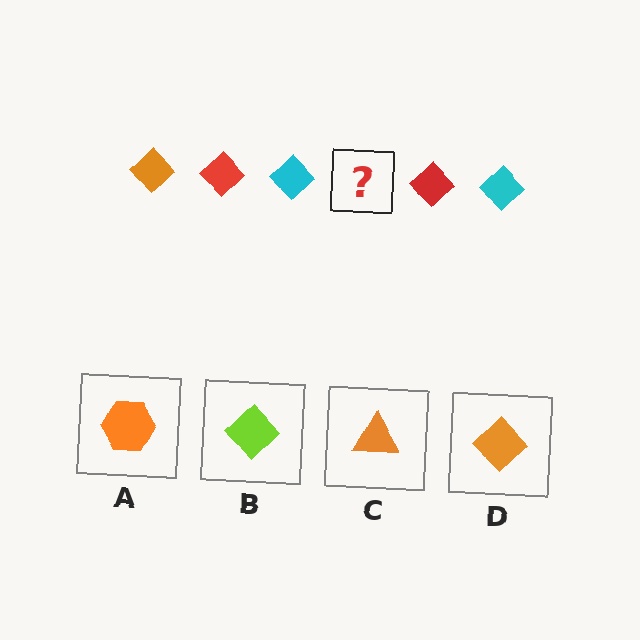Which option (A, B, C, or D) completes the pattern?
D.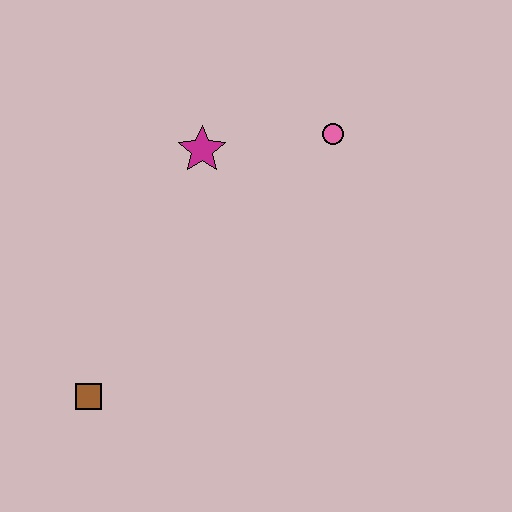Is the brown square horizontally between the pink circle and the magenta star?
No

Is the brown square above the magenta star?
No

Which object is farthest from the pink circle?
The brown square is farthest from the pink circle.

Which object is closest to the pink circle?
The magenta star is closest to the pink circle.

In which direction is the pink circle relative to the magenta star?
The pink circle is to the right of the magenta star.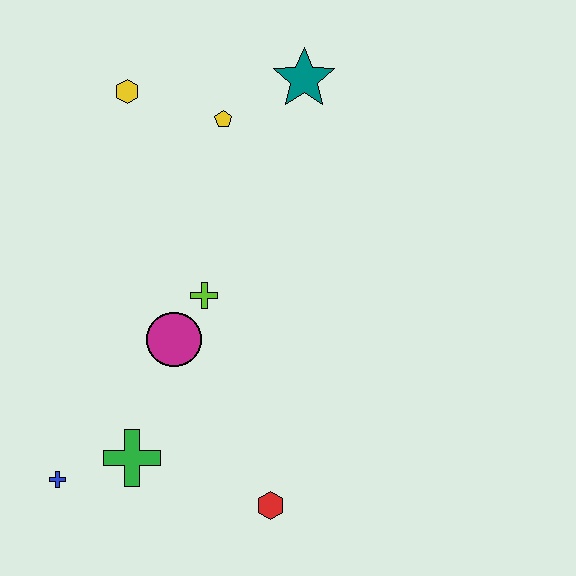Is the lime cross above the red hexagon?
Yes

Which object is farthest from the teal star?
The blue cross is farthest from the teal star.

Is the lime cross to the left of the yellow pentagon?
Yes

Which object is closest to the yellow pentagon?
The teal star is closest to the yellow pentagon.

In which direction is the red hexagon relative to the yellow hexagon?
The red hexagon is below the yellow hexagon.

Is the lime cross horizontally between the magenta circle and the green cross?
No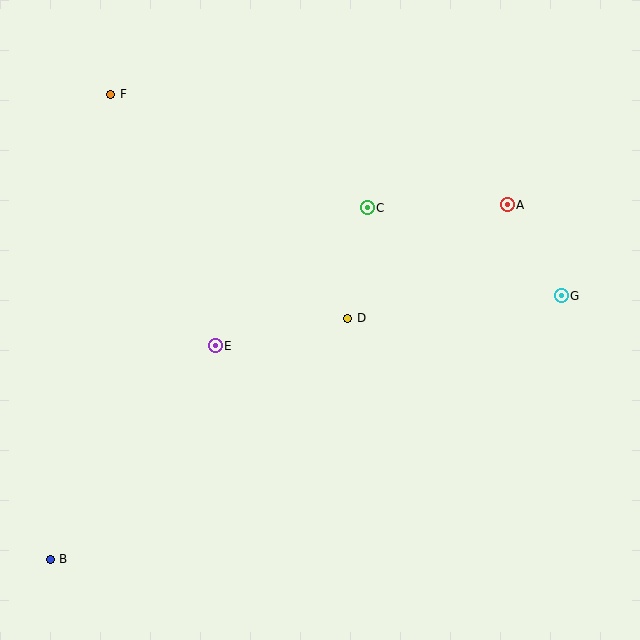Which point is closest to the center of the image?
Point D at (348, 318) is closest to the center.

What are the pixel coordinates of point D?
Point D is at (348, 318).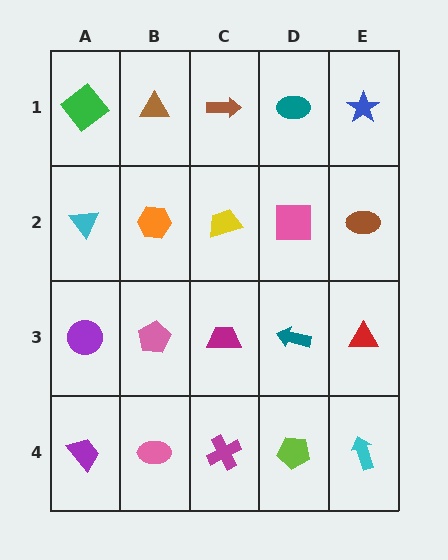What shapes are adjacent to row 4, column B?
A pink pentagon (row 3, column B), a purple trapezoid (row 4, column A), a magenta cross (row 4, column C).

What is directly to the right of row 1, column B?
A brown arrow.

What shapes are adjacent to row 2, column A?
A green diamond (row 1, column A), a purple circle (row 3, column A), an orange hexagon (row 2, column B).